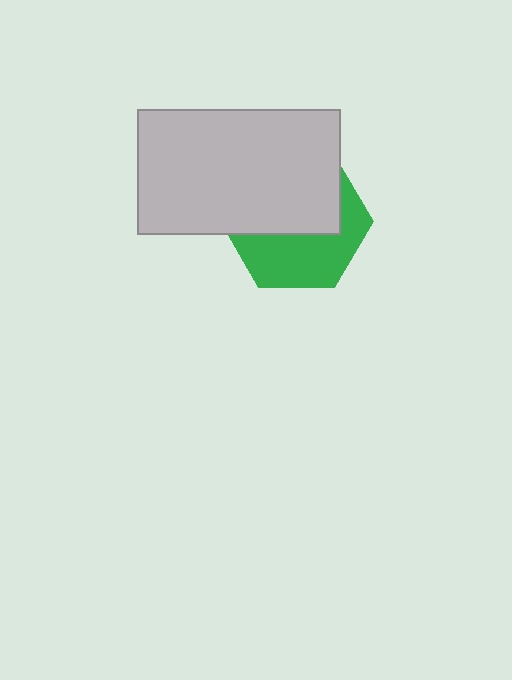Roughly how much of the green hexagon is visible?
About half of it is visible (roughly 45%).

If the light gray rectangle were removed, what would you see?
You would see the complete green hexagon.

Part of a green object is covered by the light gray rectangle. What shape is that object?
It is a hexagon.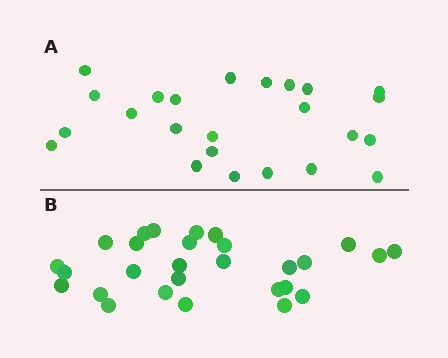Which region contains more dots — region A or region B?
Region B (the bottom region) has more dots.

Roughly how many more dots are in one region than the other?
Region B has about 4 more dots than region A.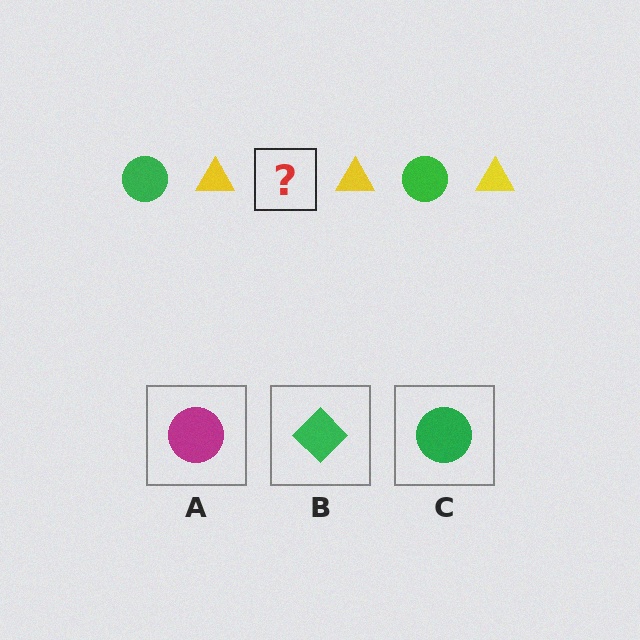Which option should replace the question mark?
Option C.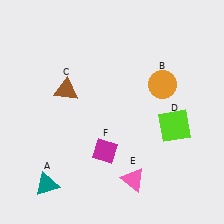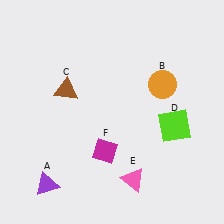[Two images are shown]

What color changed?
The triangle (A) changed from teal in Image 1 to purple in Image 2.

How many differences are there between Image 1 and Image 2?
There is 1 difference between the two images.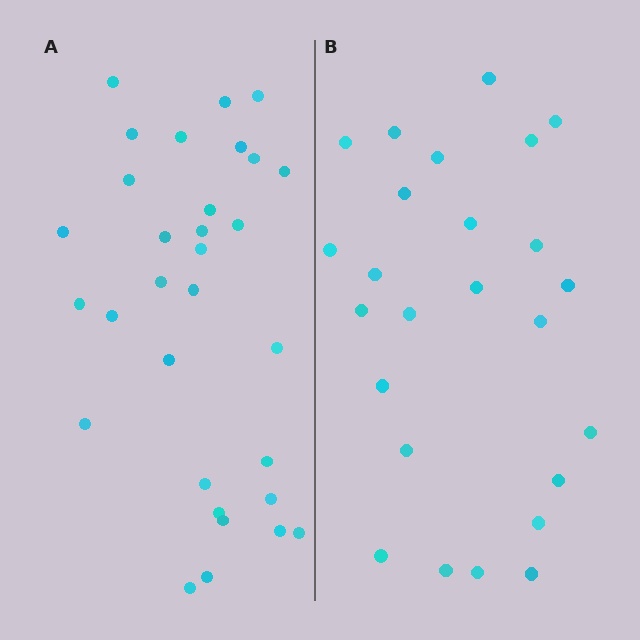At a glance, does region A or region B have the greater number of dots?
Region A (the left region) has more dots.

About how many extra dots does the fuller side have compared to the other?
Region A has about 6 more dots than region B.